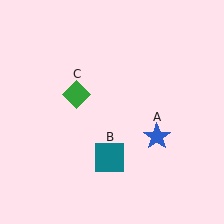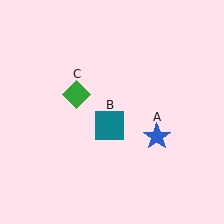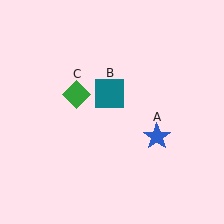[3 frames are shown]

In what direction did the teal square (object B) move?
The teal square (object B) moved up.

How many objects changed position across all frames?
1 object changed position: teal square (object B).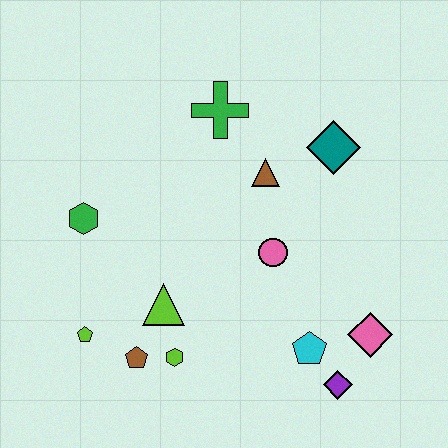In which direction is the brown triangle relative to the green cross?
The brown triangle is below the green cross.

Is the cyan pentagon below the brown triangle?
Yes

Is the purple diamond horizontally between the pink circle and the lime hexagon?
No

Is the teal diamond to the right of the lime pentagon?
Yes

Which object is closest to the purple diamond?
The cyan pentagon is closest to the purple diamond.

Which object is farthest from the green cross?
The purple diamond is farthest from the green cross.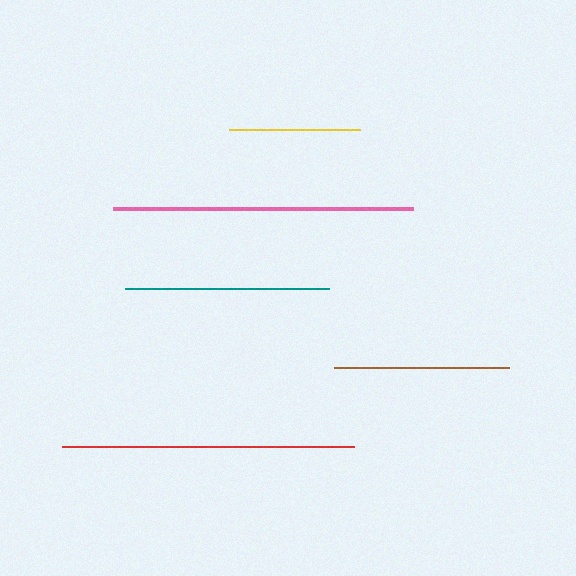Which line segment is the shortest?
The yellow line is the shortest at approximately 130 pixels.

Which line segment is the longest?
The pink line is the longest at approximately 301 pixels.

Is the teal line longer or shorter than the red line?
The red line is longer than the teal line.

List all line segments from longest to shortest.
From longest to shortest: pink, red, teal, brown, yellow.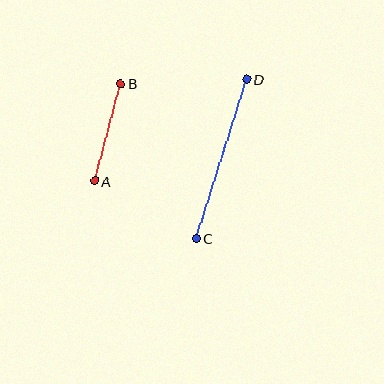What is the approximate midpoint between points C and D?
The midpoint is at approximately (221, 159) pixels.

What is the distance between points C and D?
The distance is approximately 167 pixels.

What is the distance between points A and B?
The distance is approximately 101 pixels.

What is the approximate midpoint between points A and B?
The midpoint is at approximately (108, 132) pixels.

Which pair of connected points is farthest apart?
Points C and D are farthest apart.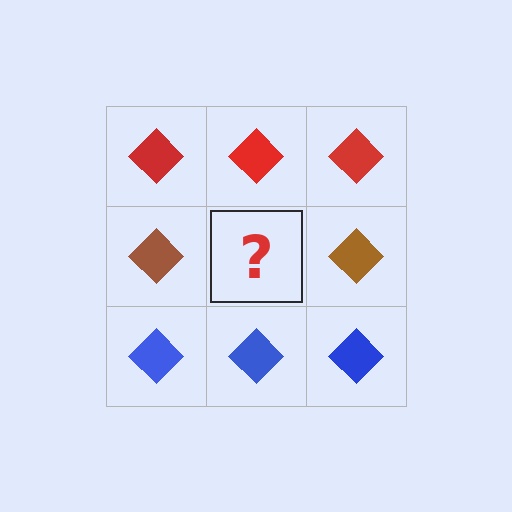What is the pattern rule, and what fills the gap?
The rule is that each row has a consistent color. The gap should be filled with a brown diamond.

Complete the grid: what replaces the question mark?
The question mark should be replaced with a brown diamond.